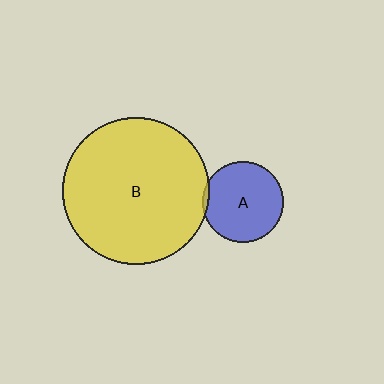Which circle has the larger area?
Circle B (yellow).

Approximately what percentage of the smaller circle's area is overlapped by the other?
Approximately 5%.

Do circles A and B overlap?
Yes.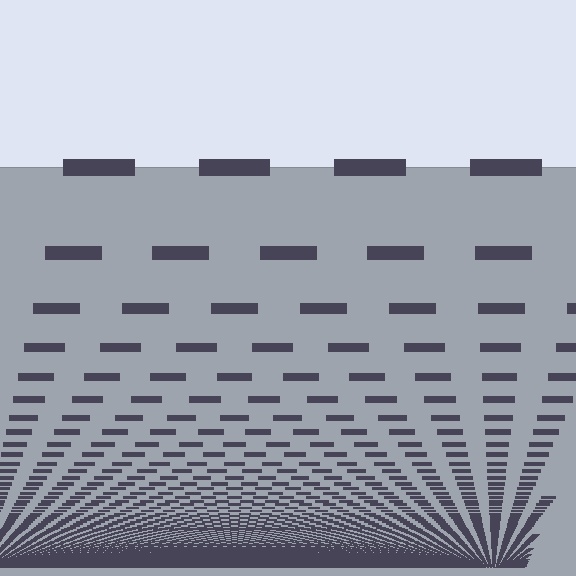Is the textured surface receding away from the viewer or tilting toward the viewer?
The surface appears to tilt toward the viewer. Texture elements get larger and sparser toward the top.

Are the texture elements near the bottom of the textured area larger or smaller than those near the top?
Smaller. The gradient is inverted — elements near the bottom are smaller and denser.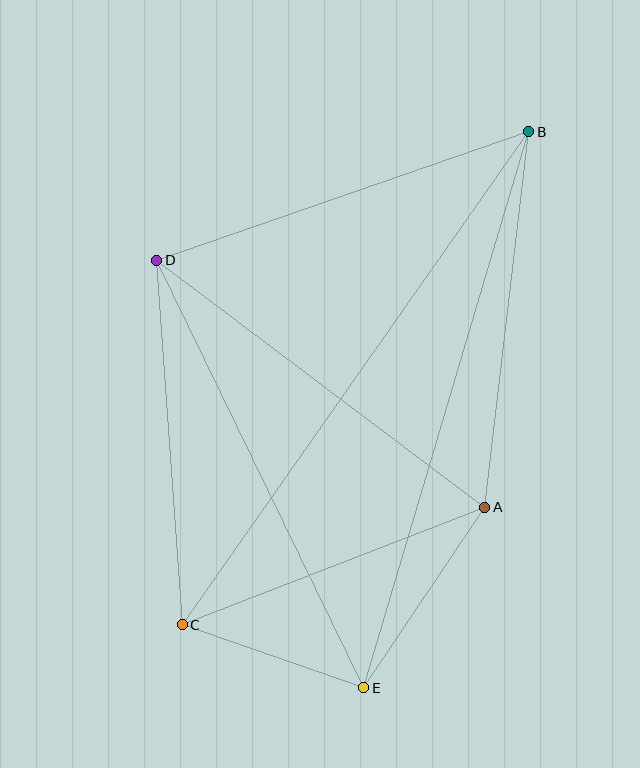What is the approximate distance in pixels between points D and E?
The distance between D and E is approximately 475 pixels.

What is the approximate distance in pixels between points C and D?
The distance between C and D is approximately 366 pixels.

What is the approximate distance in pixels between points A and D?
The distance between A and D is approximately 411 pixels.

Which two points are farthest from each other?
Points B and C are farthest from each other.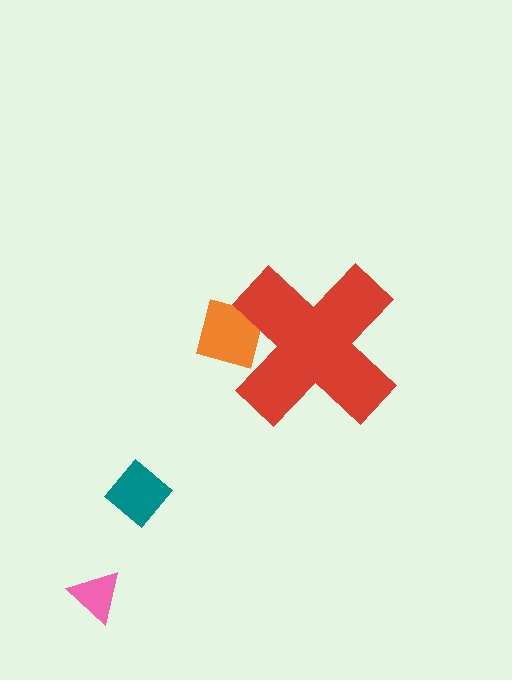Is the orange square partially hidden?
Yes, the orange square is partially hidden behind the red cross.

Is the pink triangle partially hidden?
No, the pink triangle is fully visible.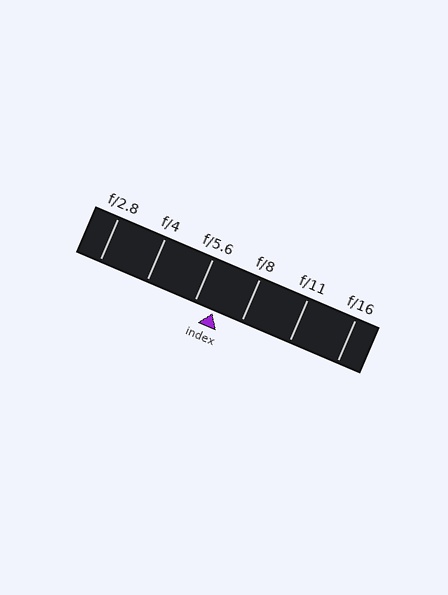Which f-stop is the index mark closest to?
The index mark is closest to f/5.6.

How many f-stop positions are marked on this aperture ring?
There are 6 f-stop positions marked.